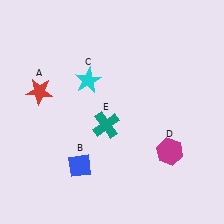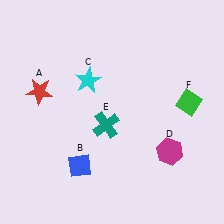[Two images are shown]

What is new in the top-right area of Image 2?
A green diamond (F) was added in the top-right area of Image 2.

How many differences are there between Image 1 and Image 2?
There is 1 difference between the two images.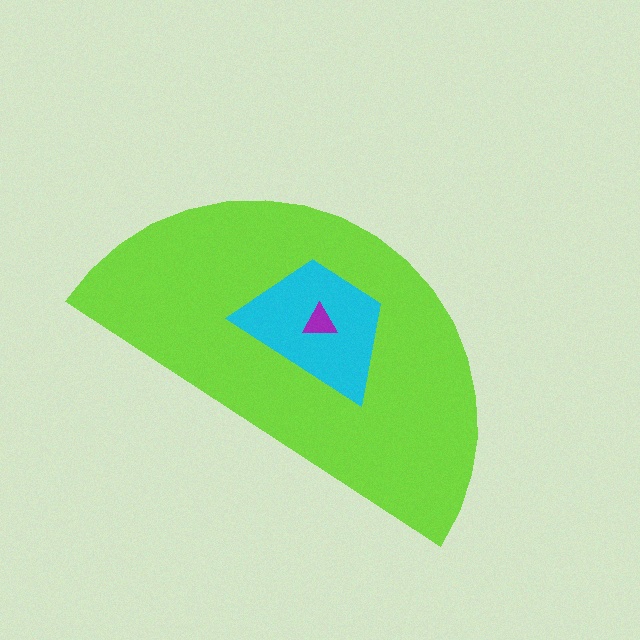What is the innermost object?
The purple triangle.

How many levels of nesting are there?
3.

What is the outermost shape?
The lime semicircle.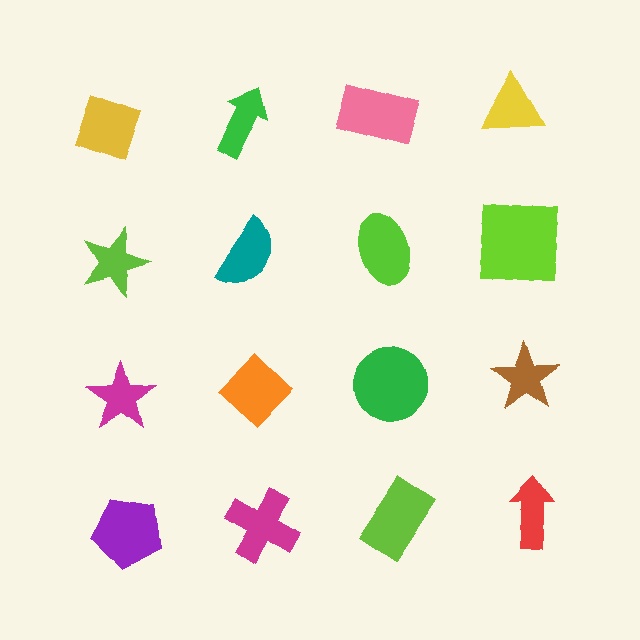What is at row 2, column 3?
A lime ellipse.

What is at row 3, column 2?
An orange diamond.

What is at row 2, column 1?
A lime star.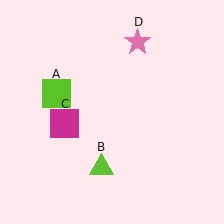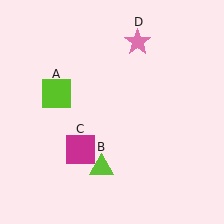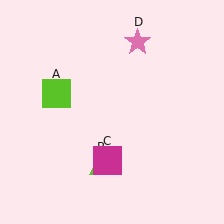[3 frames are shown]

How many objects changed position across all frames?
1 object changed position: magenta square (object C).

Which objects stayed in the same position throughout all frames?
Lime square (object A) and lime triangle (object B) and pink star (object D) remained stationary.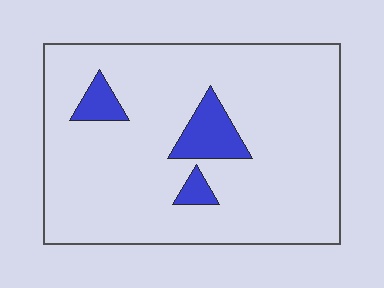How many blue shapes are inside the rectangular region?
3.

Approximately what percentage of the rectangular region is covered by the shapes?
Approximately 10%.